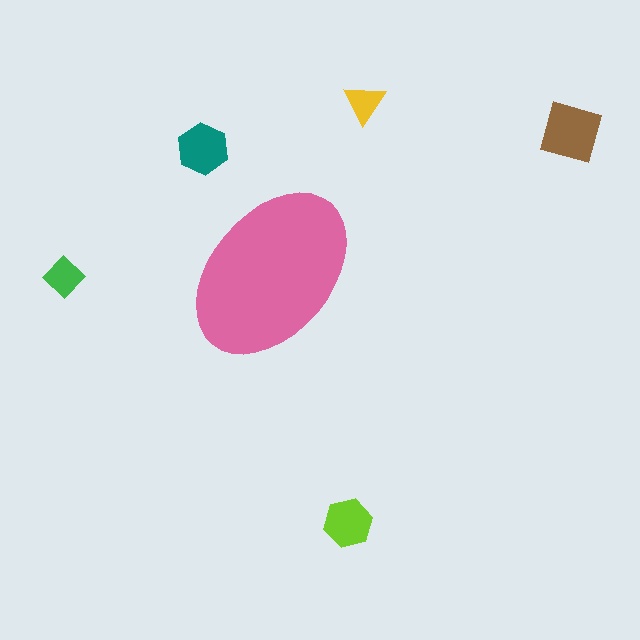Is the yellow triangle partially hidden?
No, the yellow triangle is fully visible.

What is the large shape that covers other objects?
A pink ellipse.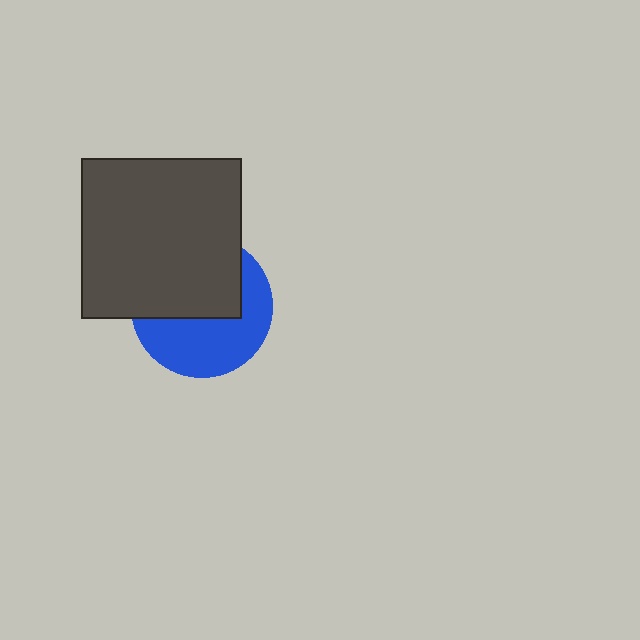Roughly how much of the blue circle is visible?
About half of it is visible (roughly 49%).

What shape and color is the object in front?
The object in front is a dark gray square.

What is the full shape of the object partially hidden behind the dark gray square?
The partially hidden object is a blue circle.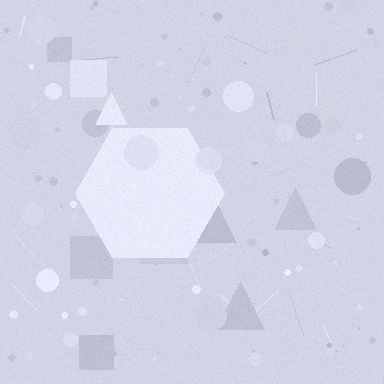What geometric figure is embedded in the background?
A hexagon is embedded in the background.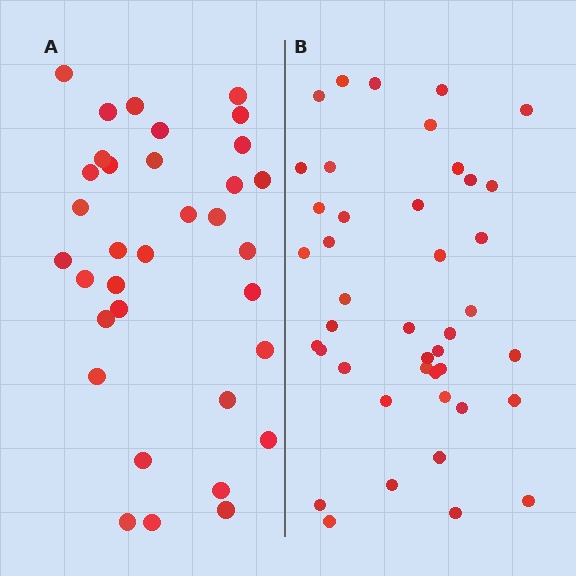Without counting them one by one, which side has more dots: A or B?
Region B (the right region) has more dots.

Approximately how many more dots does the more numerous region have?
Region B has roughly 8 or so more dots than region A.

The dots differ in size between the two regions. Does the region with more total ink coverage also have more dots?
No. Region A has more total ink coverage because its dots are larger, but region B actually contains more individual dots. Total area can be misleading — the number of items is what matters here.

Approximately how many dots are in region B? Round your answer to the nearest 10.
About 40 dots. (The exact count is 42, which rounds to 40.)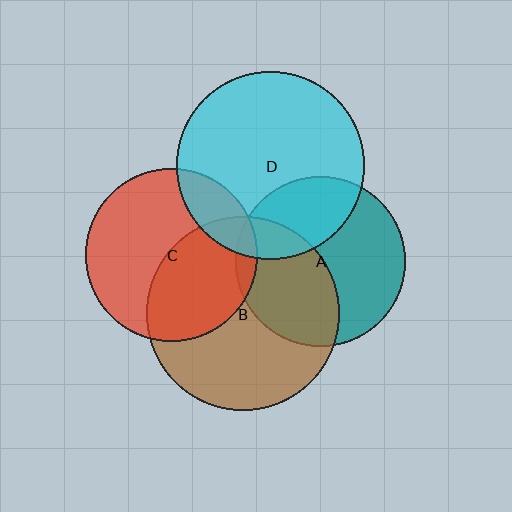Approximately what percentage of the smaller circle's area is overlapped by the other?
Approximately 30%.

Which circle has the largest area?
Circle B (brown).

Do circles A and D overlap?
Yes.